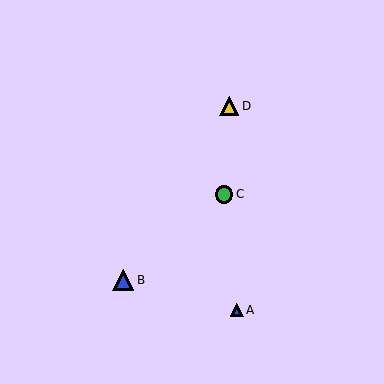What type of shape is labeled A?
Shape A is a blue triangle.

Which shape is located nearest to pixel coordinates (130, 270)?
The blue triangle (labeled B) at (123, 280) is nearest to that location.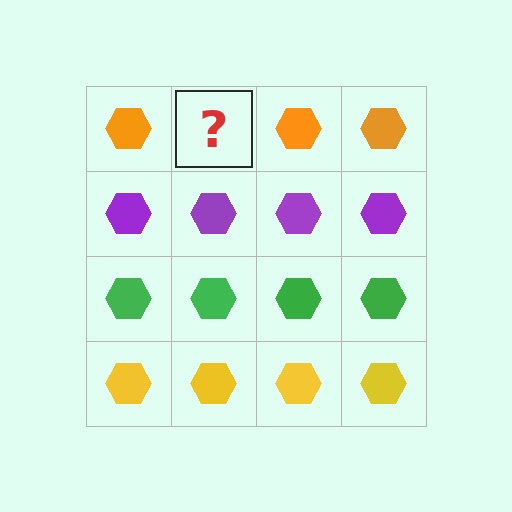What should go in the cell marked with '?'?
The missing cell should contain an orange hexagon.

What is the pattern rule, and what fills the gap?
The rule is that each row has a consistent color. The gap should be filled with an orange hexagon.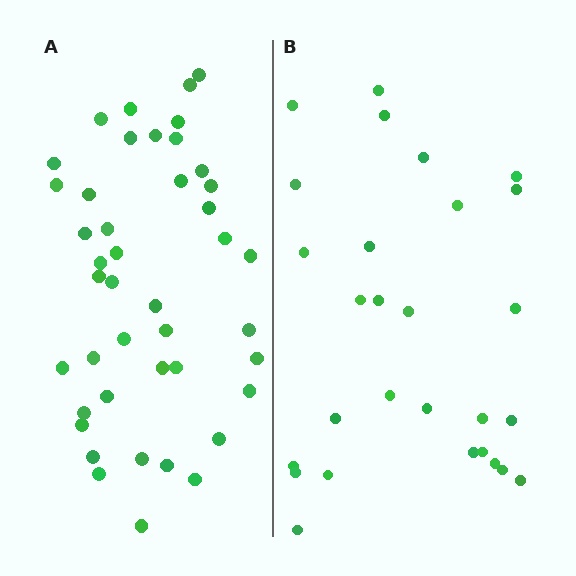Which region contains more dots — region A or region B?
Region A (the left region) has more dots.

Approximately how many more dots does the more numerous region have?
Region A has approximately 15 more dots than region B.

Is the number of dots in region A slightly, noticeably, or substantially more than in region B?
Region A has substantially more. The ratio is roughly 1.5 to 1.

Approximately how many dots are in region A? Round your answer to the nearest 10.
About 40 dots. (The exact count is 43, which rounds to 40.)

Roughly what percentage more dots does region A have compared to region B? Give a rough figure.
About 55% more.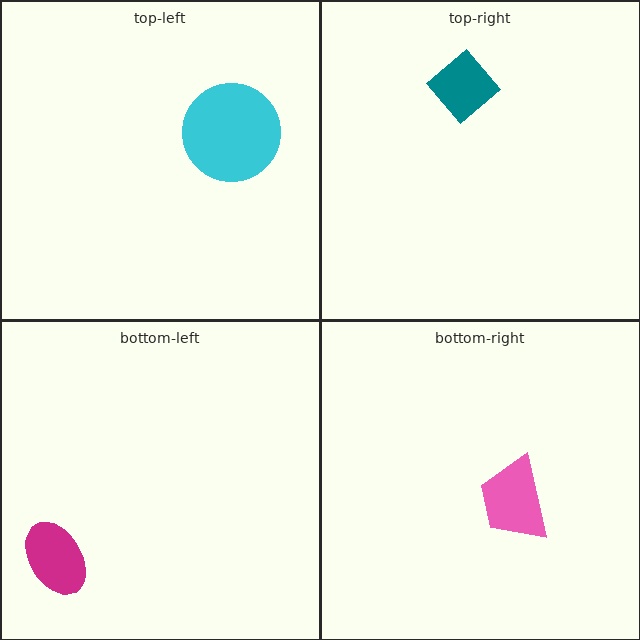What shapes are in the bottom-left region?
The magenta ellipse.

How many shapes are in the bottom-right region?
1.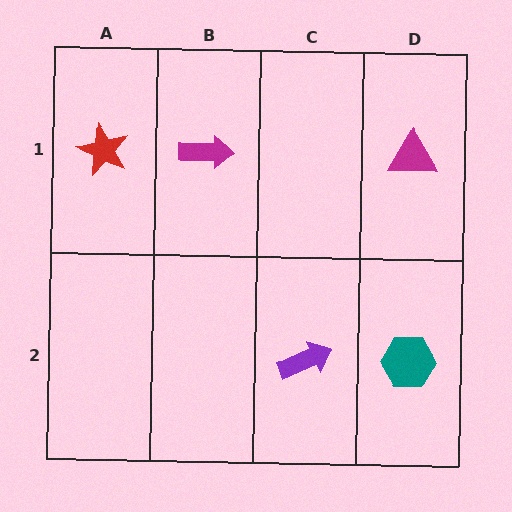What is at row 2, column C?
A purple arrow.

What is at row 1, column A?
A red star.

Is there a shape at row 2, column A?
No, that cell is empty.